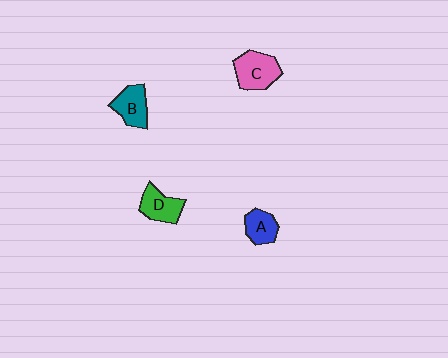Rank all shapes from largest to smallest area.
From largest to smallest: C (pink), B (teal), D (green), A (blue).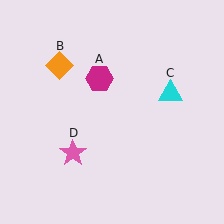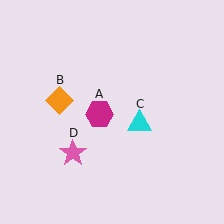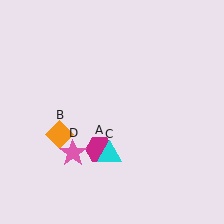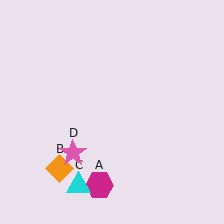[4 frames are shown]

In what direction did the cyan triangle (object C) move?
The cyan triangle (object C) moved down and to the left.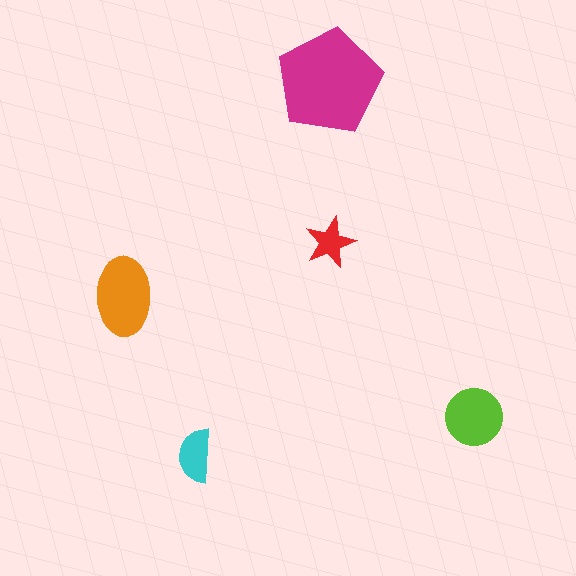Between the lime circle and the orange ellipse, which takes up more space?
The orange ellipse.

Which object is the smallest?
The red star.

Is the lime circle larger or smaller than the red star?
Larger.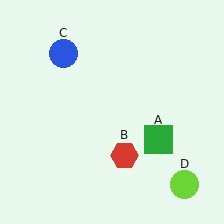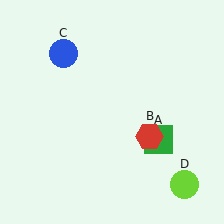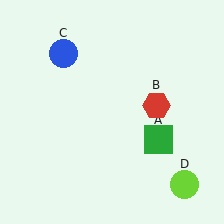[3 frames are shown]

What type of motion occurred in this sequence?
The red hexagon (object B) rotated counterclockwise around the center of the scene.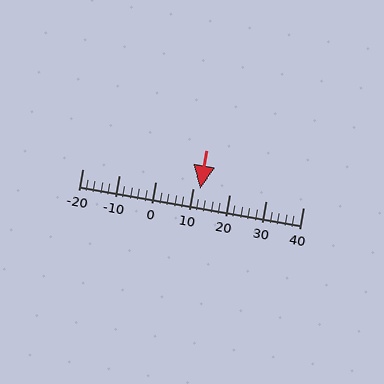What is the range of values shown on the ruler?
The ruler shows values from -20 to 40.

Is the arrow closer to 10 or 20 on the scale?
The arrow is closer to 10.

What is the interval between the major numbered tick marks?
The major tick marks are spaced 10 units apart.